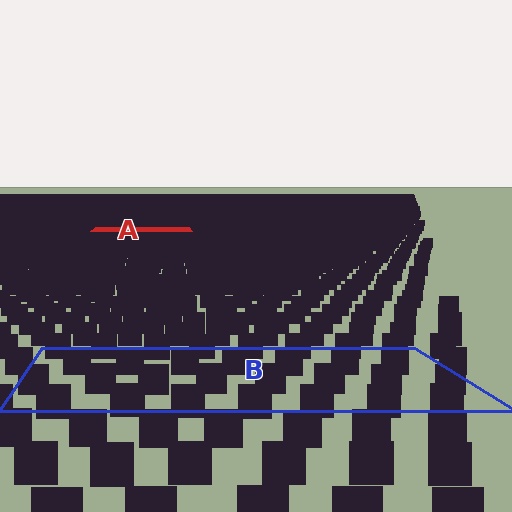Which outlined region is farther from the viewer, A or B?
Region A is farther from the viewer — the texture elements inside it appear smaller and more densely packed.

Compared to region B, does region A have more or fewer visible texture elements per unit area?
Region A has more texture elements per unit area — they are packed more densely because it is farther away.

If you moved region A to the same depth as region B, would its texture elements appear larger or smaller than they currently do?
They would appear larger. At a closer depth, the same texture elements are projected at a bigger on-screen size.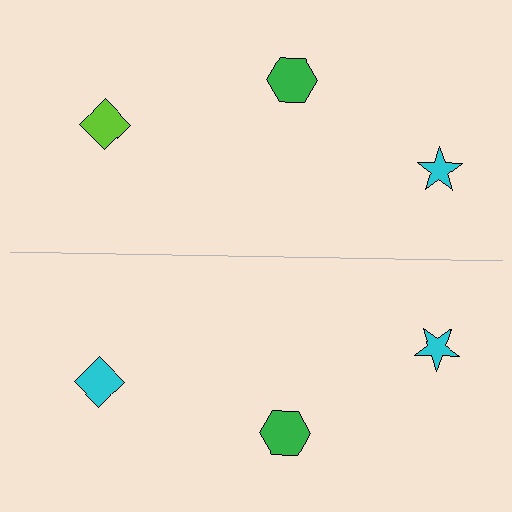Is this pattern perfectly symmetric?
No, the pattern is not perfectly symmetric. The cyan diamond on the bottom side breaks the symmetry — its mirror counterpart is lime.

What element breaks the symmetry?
The cyan diamond on the bottom side breaks the symmetry — its mirror counterpart is lime.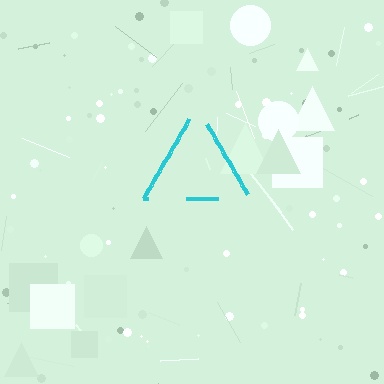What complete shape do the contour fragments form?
The contour fragments form a triangle.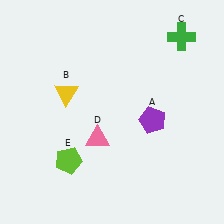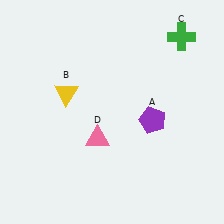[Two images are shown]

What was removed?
The lime pentagon (E) was removed in Image 2.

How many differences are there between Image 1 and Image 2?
There is 1 difference between the two images.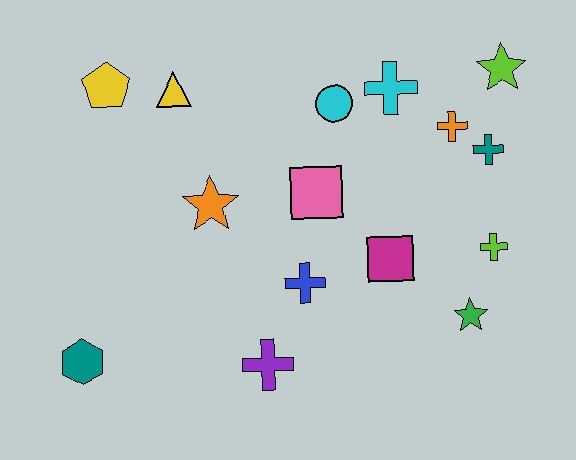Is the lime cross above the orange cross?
No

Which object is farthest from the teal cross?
The teal hexagon is farthest from the teal cross.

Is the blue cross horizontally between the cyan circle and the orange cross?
No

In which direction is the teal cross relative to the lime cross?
The teal cross is above the lime cross.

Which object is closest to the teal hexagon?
The purple cross is closest to the teal hexagon.